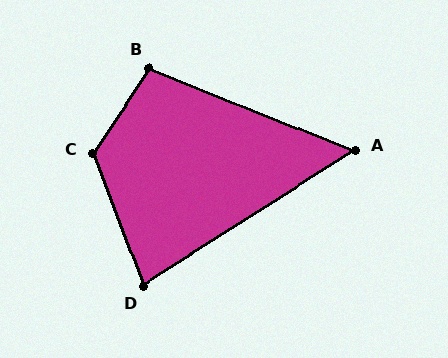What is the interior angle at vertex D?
Approximately 78 degrees (acute).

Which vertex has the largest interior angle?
C, at approximately 126 degrees.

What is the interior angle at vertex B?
Approximately 102 degrees (obtuse).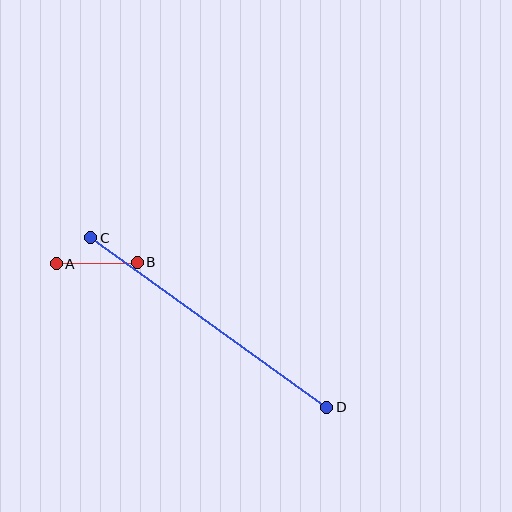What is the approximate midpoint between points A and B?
The midpoint is at approximately (97, 263) pixels.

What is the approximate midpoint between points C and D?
The midpoint is at approximately (209, 322) pixels.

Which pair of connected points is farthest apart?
Points C and D are farthest apart.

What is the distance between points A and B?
The distance is approximately 81 pixels.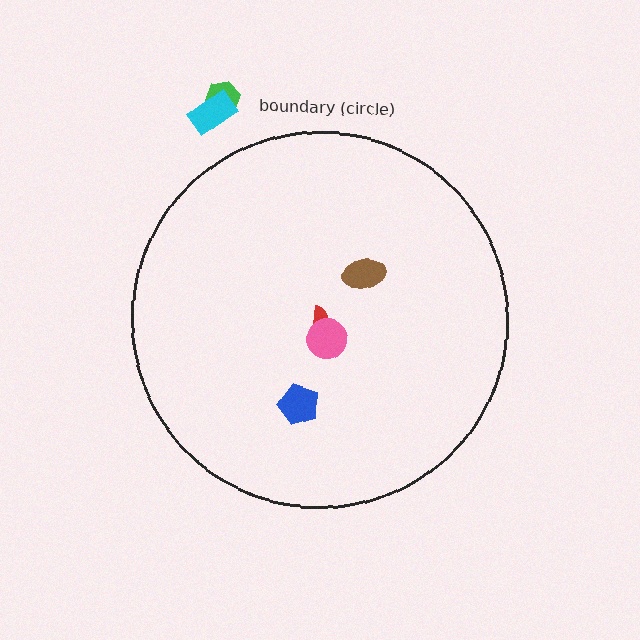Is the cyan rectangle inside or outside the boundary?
Outside.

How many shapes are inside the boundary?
4 inside, 2 outside.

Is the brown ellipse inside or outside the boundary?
Inside.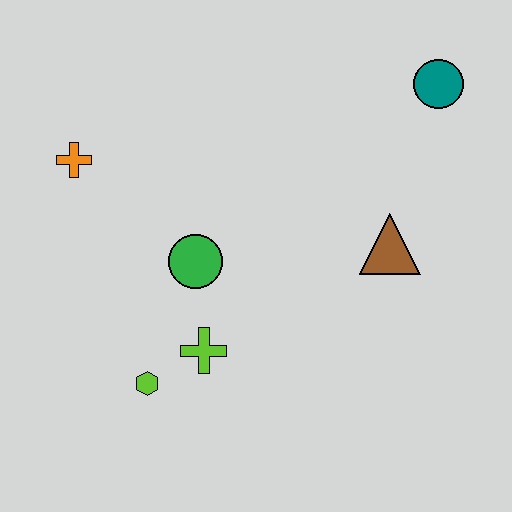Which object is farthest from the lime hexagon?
The teal circle is farthest from the lime hexagon.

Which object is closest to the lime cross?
The lime hexagon is closest to the lime cross.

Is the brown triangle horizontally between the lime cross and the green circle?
No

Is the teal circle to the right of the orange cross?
Yes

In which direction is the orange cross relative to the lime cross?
The orange cross is above the lime cross.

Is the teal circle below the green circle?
No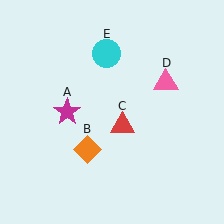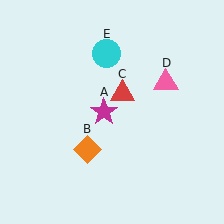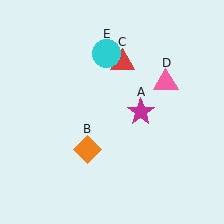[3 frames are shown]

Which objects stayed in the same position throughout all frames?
Orange diamond (object B) and pink triangle (object D) and cyan circle (object E) remained stationary.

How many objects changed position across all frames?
2 objects changed position: magenta star (object A), red triangle (object C).